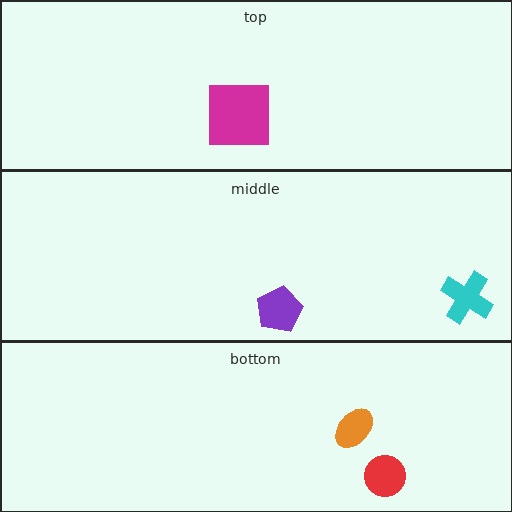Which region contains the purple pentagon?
The middle region.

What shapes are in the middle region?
The cyan cross, the purple pentagon.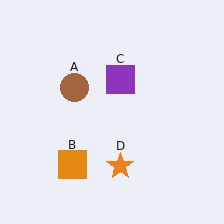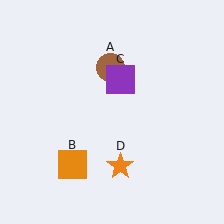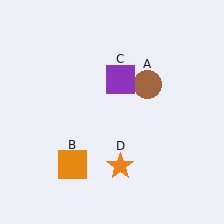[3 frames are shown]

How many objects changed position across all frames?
1 object changed position: brown circle (object A).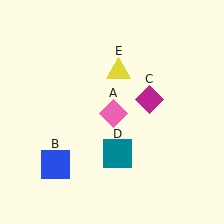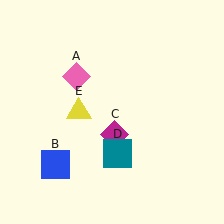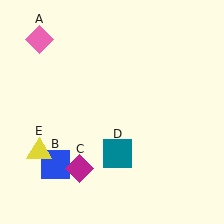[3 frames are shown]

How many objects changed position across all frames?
3 objects changed position: pink diamond (object A), magenta diamond (object C), yellow triangle (object E).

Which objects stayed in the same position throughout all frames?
Blue square (object B) and teal square (object D) remained stationary.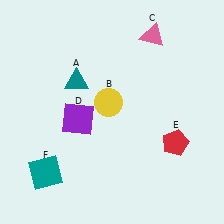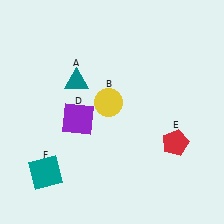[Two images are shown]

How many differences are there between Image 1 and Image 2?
There is 1 difference between the two images.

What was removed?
The pink triangle (C) was removed in Image 2.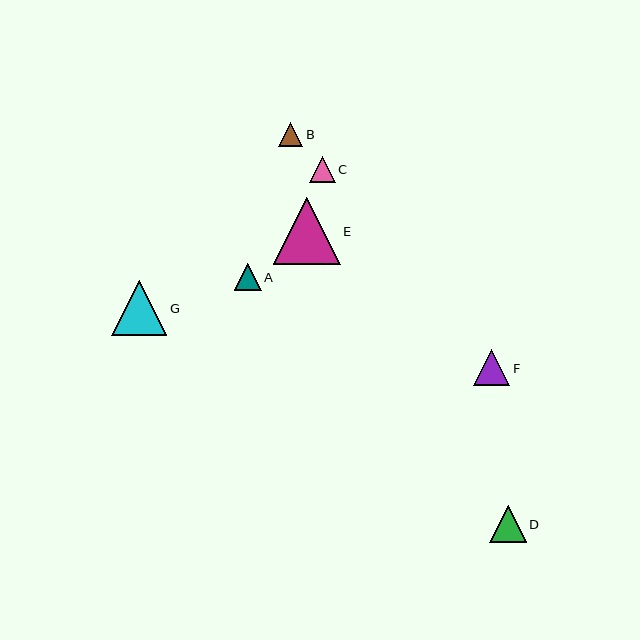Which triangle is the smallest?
Triangle B is the smallest with a size of approximately 24 pixels.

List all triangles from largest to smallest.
From largest to smallest: E, G, D, F, A, C, B.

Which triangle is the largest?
Triangle E is the largest with a size of approximately 67 pixels.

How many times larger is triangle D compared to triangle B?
Triangle D is approximately 1.5 times the size of triangle B.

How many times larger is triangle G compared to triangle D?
Triangle G is approximately 1.5 times the size of triangle D.